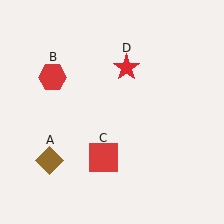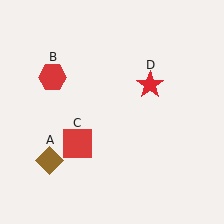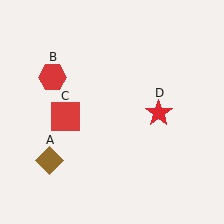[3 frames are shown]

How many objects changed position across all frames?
2 objects changed position: red square (object C), red star (object D).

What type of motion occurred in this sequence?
The red square (object C), red star (object D) rotated clockwise around the center of the scene.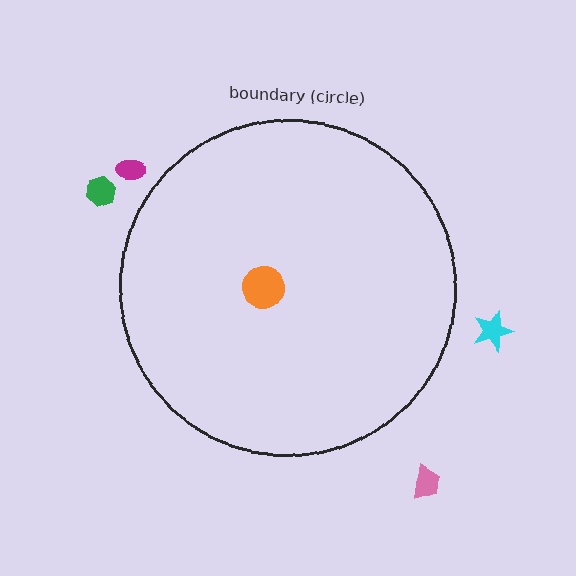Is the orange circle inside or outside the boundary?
Inside.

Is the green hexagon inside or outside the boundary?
Outside.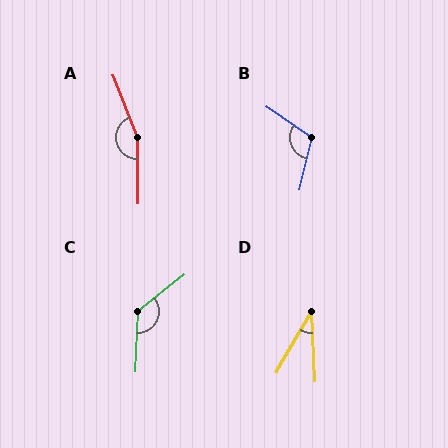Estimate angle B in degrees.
Approximately 112 degrees.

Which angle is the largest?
A, at approximately 159 degrees.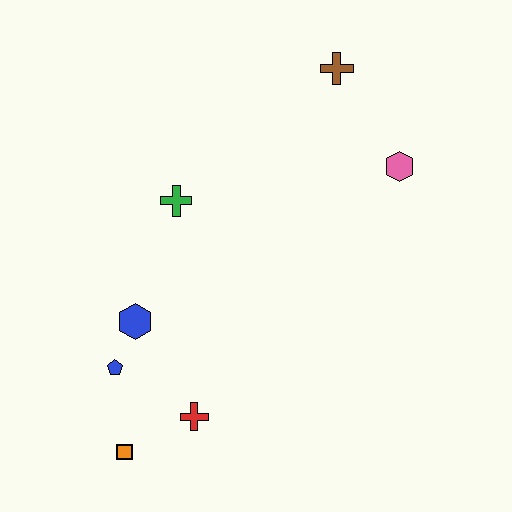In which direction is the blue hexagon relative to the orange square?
The blue hexagon is above the orange square.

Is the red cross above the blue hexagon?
No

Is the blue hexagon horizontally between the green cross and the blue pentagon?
Yes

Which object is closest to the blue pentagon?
The blue hexagon is closest to the blue pentagon.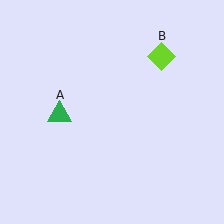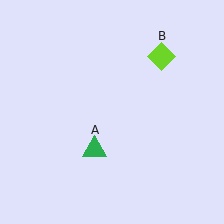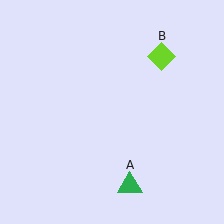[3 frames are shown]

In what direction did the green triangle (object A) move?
The green triangle (object A) moved down and to the right.